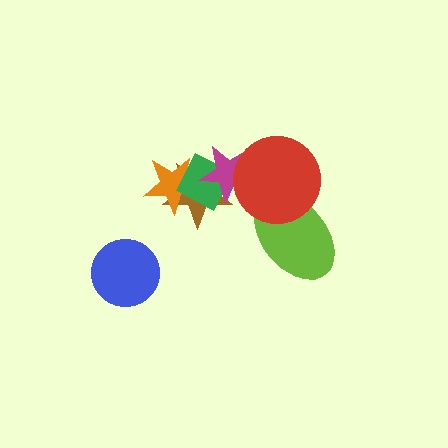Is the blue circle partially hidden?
No, no other shape covers it.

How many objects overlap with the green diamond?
3 objects overlap with the green diamond.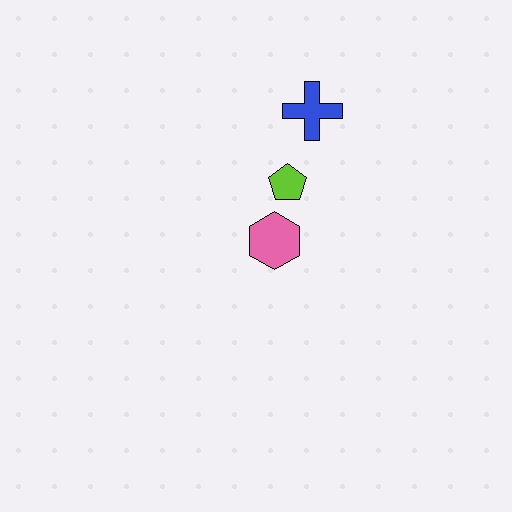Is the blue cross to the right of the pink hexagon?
Yes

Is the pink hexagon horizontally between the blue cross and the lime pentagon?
No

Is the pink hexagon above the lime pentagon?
No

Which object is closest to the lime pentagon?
The pink hexagon is closest to the lime pentagon.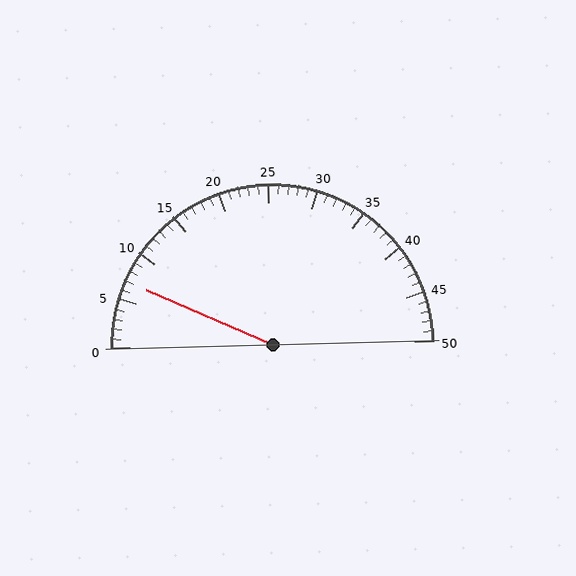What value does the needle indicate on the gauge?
The needle indicates approximately 7.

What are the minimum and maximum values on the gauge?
The gauge ranges from 0 to 50.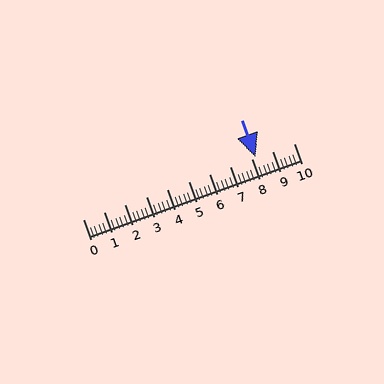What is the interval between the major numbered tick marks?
The major tick marks are spaced 1 units apart.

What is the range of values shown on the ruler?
The ruler shows values from 0 to 10.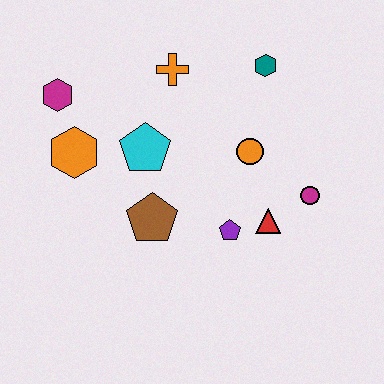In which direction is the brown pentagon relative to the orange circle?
The brown pentagon is to the left of the orange circle.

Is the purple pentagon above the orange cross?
No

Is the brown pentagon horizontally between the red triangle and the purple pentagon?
No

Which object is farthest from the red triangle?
The magenta hexagon is farthest from the red triangle.